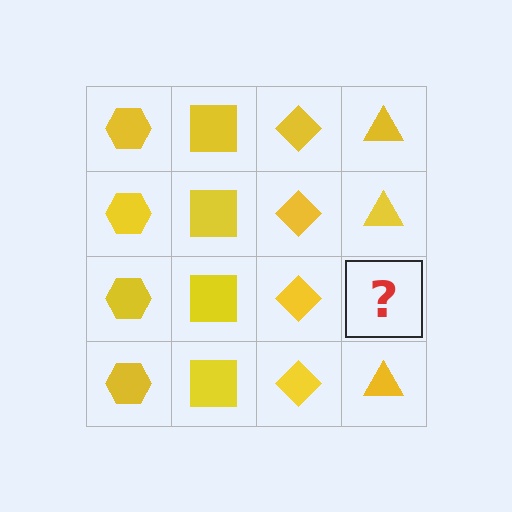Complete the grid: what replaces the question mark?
The question mark should be replaced with a yellow triangle.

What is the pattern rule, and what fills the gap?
The rule is that each column has a consistent shape. The gap should be filled with a yellow triangle.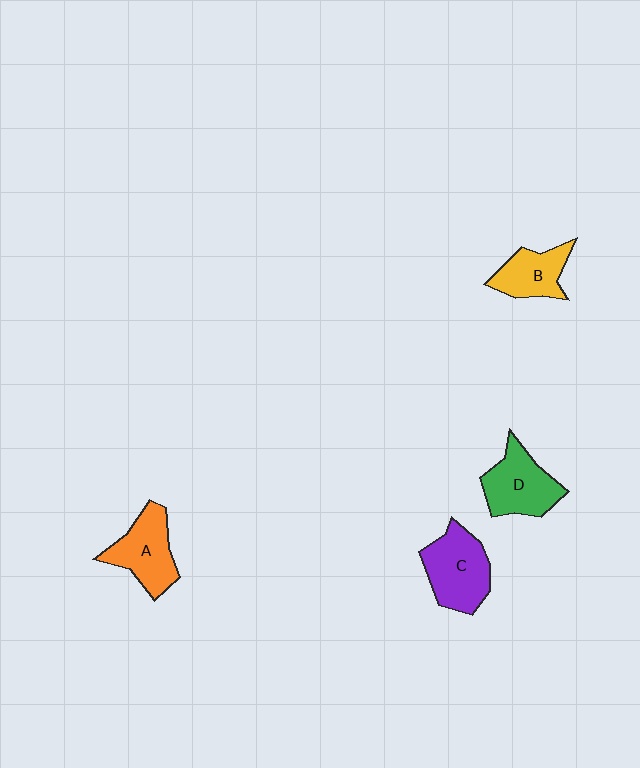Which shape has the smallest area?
Shape B (yellow).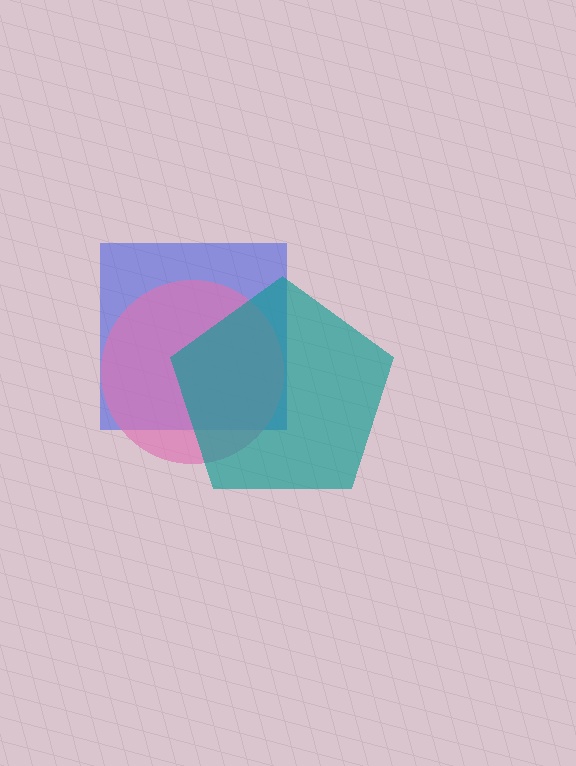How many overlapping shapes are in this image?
There are 3 overlapping shapes in the image.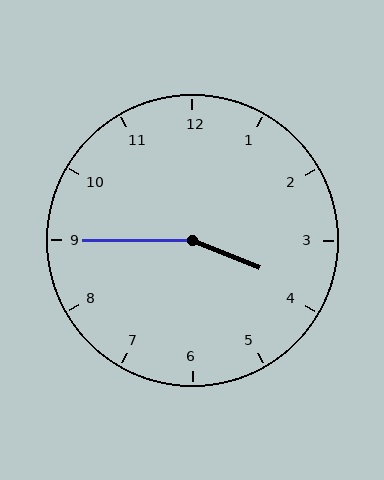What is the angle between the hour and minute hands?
Approximately 158 degrees.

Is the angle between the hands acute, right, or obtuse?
It is obtuse.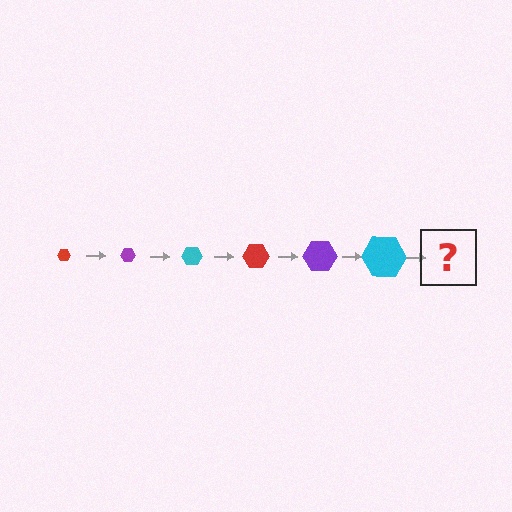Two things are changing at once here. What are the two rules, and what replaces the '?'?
The two rules are that the hexagon grows larger each step and the color cycles through red, purple, and cyan. The '?' should be a red hexagon, larger than the previous one.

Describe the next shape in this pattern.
It should be a red hexagon, larger than the previous one.